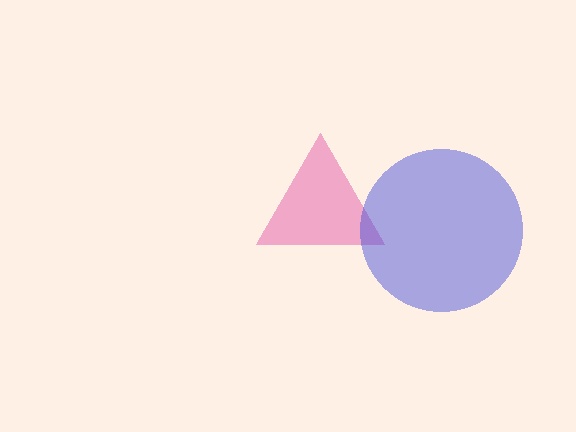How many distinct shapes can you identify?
There are 2 distinct shapes: a pink triangle, a blue circle.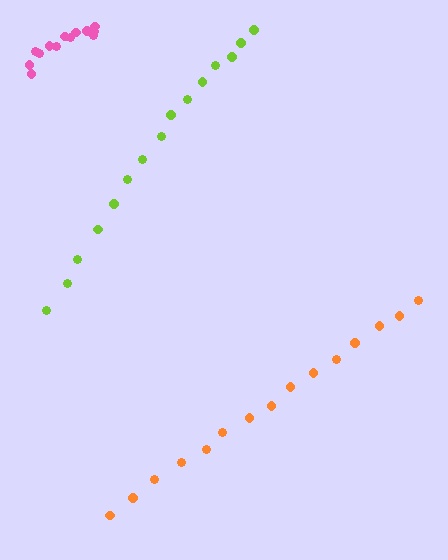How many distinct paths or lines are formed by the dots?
There are 3 distinct paths.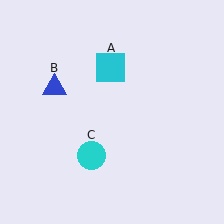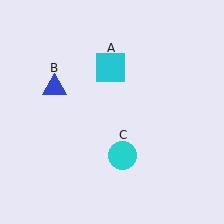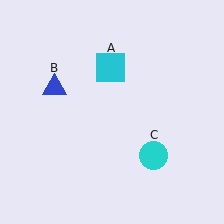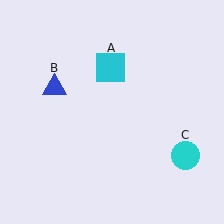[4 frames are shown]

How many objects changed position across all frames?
1 object changed position: cyan circle (object C).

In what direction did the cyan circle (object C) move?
The cyan circle (object C) moved right.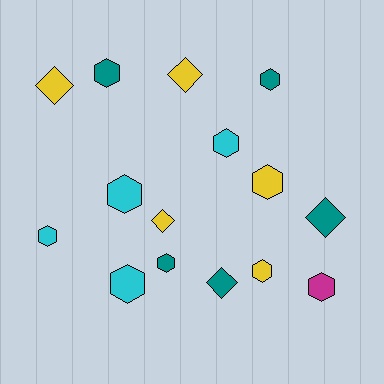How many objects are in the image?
There are 15 objects.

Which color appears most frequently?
Yellow, with 5 objects.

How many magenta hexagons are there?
There is 1 magenta hexagon.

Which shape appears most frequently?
Hexagon, with 10 objects.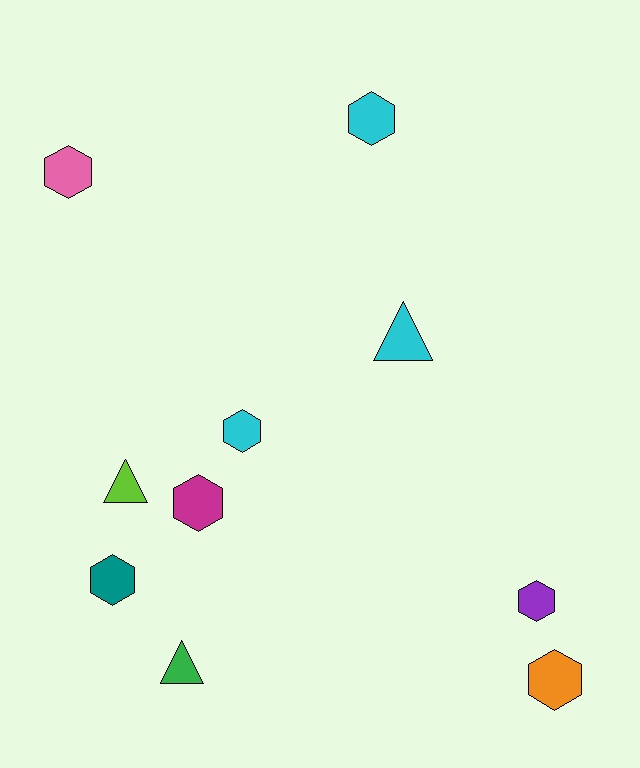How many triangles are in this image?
There are 3 triangles.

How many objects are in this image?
There are 10 objects.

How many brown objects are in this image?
There are no brown objects.